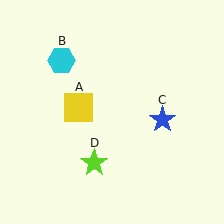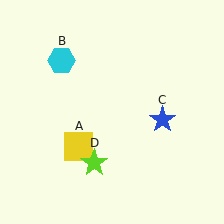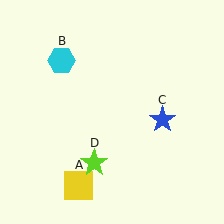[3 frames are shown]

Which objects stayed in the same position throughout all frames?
Cyan hexagon (object B) and blue star (object C) and lime star (object D) remained stationary.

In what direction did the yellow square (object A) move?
The yellow square (object A) moved down.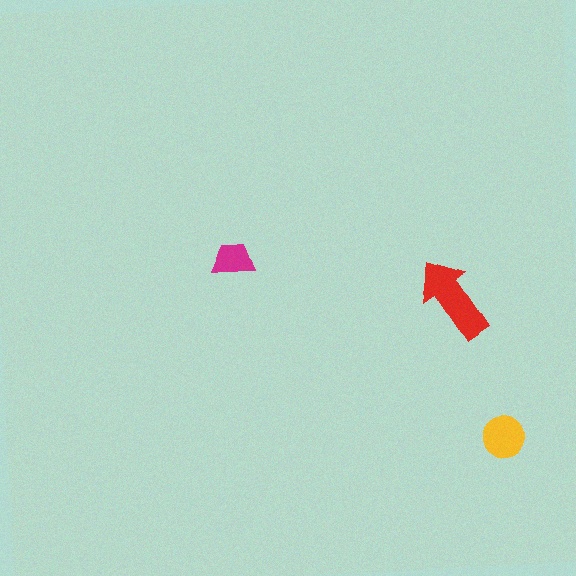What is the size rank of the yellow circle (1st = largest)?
2nd.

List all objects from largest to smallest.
The red arrow, the yellow circle, the magenta trapezoid.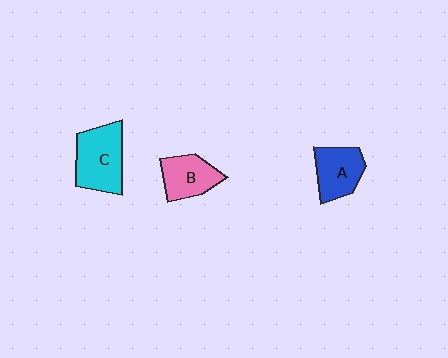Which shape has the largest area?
Shape C (cyan).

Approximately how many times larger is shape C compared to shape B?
Approximately 1.4 times.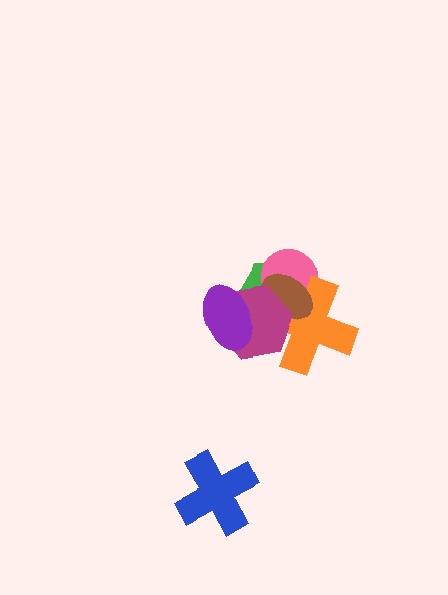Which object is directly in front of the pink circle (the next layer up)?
The orange cross is directly in front of the pink circle.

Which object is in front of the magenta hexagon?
The purple ellipse is in front of the magenta hexagon.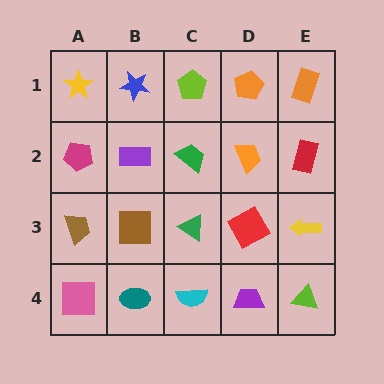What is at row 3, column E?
A yellow arrow.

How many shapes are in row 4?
5 shapes.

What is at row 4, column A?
A pink square.